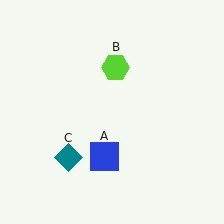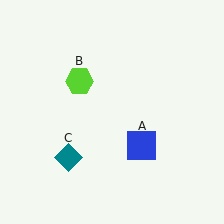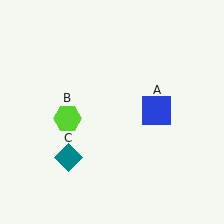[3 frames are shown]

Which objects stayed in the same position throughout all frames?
Teal diamond (object C) remained stationary.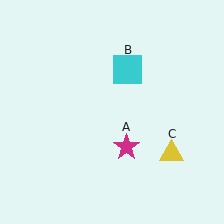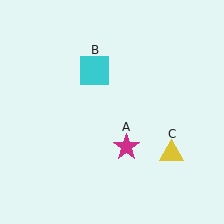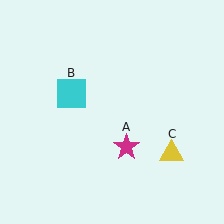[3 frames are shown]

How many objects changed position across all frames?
1 object changed position: cyan square (object B).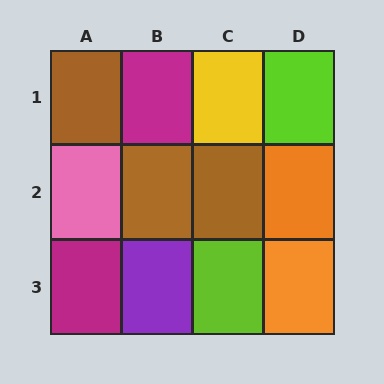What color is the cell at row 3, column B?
Purple.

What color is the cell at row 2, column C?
Brown.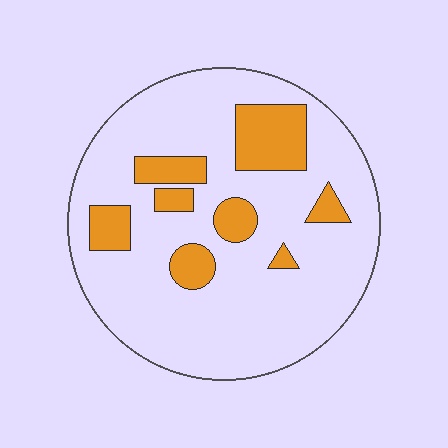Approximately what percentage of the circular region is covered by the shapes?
Approximately 20%.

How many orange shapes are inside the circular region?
8.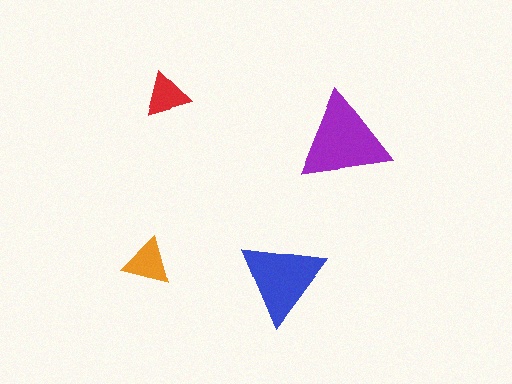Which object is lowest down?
The blue triangle is bottommost.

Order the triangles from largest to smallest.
the purple one, the blue one, the orange one, the red one.